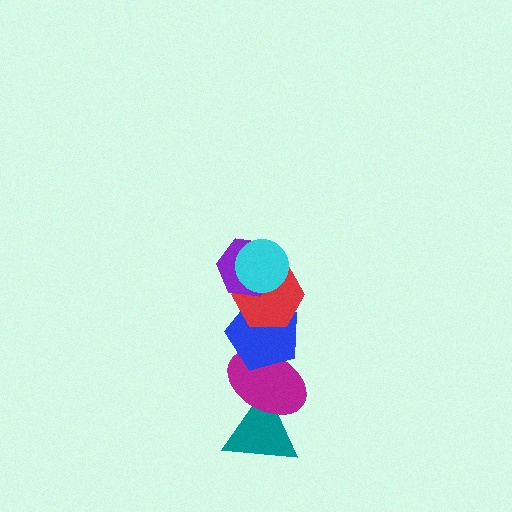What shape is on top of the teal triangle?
The magenta ellipse is on top of the teal triangle.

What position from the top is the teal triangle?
The teal triangle is 6th from the top.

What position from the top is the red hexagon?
The red hexagon is 3rd from the top.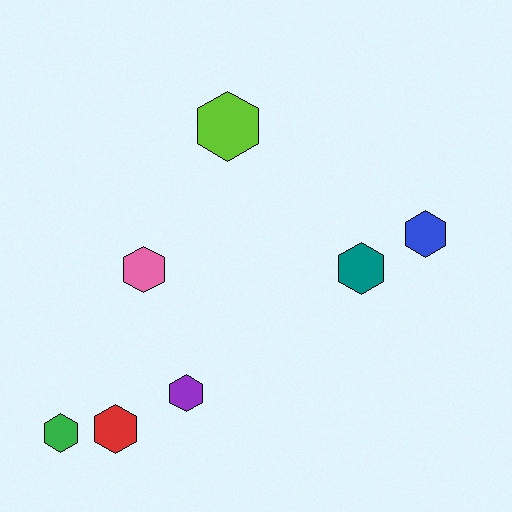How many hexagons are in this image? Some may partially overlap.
There are 7 hexagons.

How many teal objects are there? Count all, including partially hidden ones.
There is 1 teal object.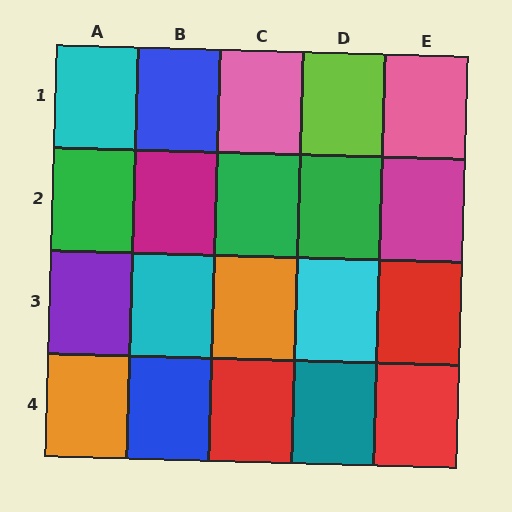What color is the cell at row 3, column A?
Purple.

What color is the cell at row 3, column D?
Cyan.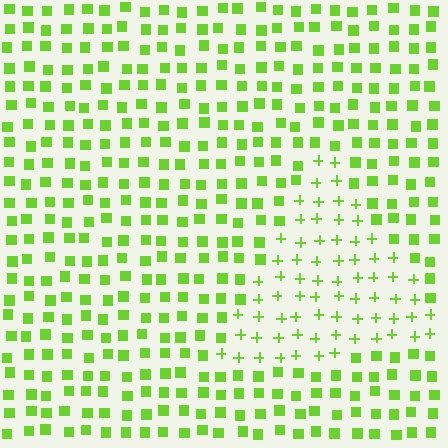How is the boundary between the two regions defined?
The boundary is defined by a change in element shape: plus signs inside vs. squares outside. All elements share the same color and spacing.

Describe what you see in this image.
The image is filled with small lime elements arranged in a uniform grid. A triangle-shaped region contains plus signs, while the surrounding area contains squares. The boundary is defined purely by the change in element shape.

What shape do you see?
I see a triangle.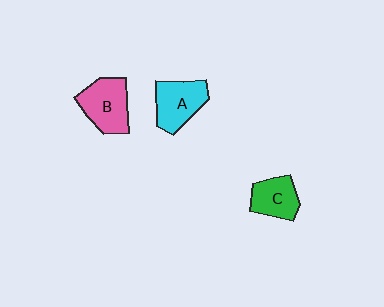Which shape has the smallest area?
Shape C (green).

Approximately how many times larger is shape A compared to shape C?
Approximately 1.2 times.